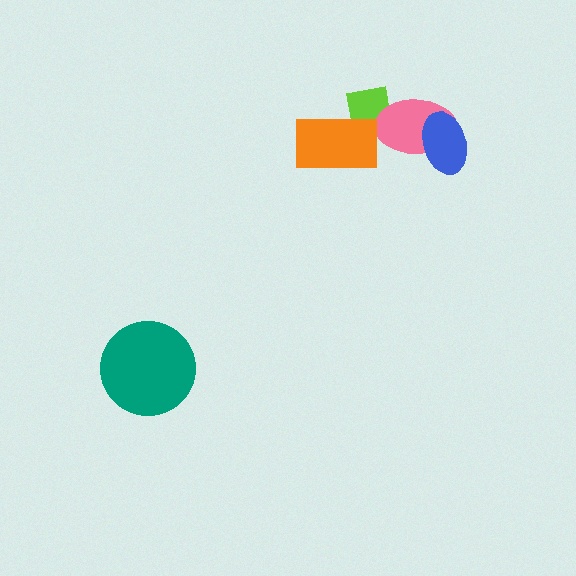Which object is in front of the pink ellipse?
The blue ellipse is in front of the pink ellipse.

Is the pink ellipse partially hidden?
Yes, it is partially covered by another shape.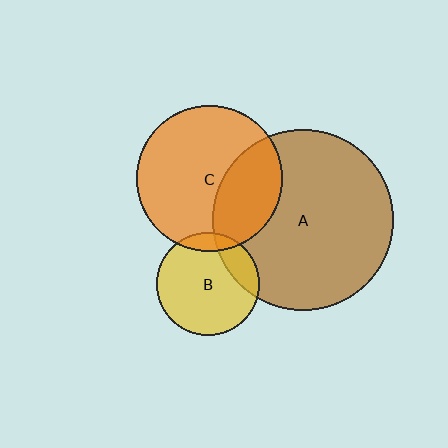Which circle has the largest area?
Circle A (brown).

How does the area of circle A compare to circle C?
Approximately 1.5 times.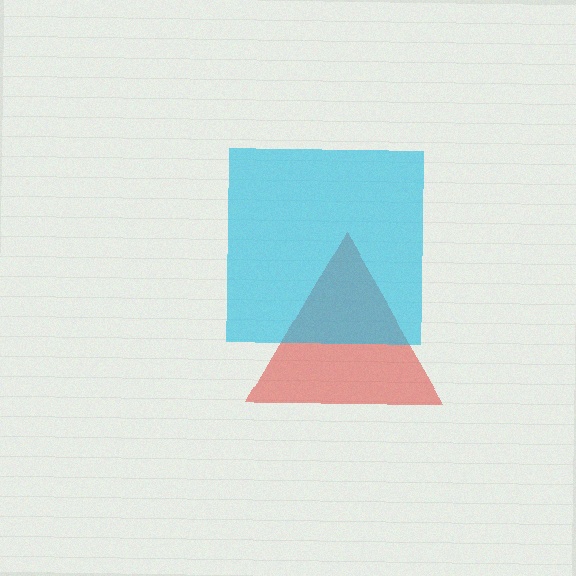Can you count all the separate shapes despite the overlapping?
Yes, there are 2 separate shapes.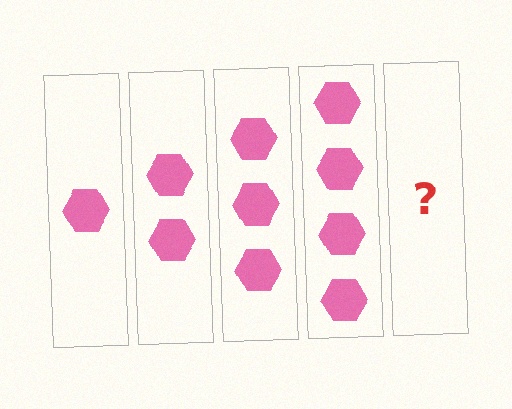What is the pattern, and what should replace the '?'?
The pattern is that each step adds one more hexagon. The '?' should be 5 hexagons.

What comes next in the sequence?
The next element should be 5 hexagons.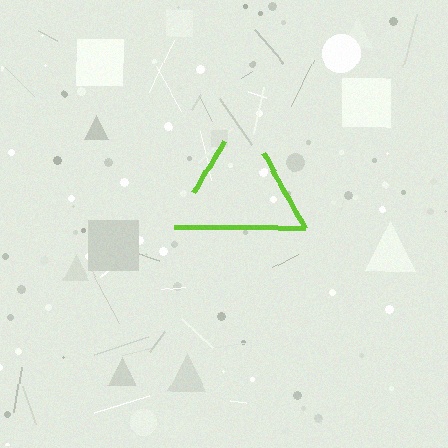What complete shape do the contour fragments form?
The contour fragments form a triangle.